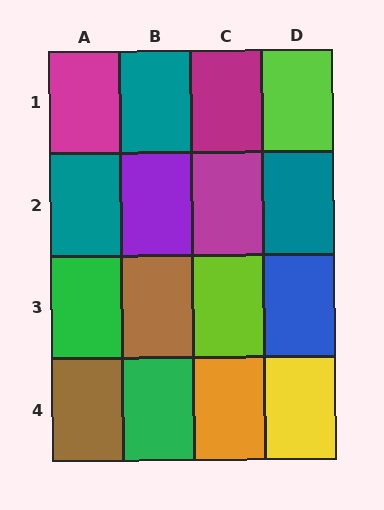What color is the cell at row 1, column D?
Lime.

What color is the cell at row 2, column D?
Teal.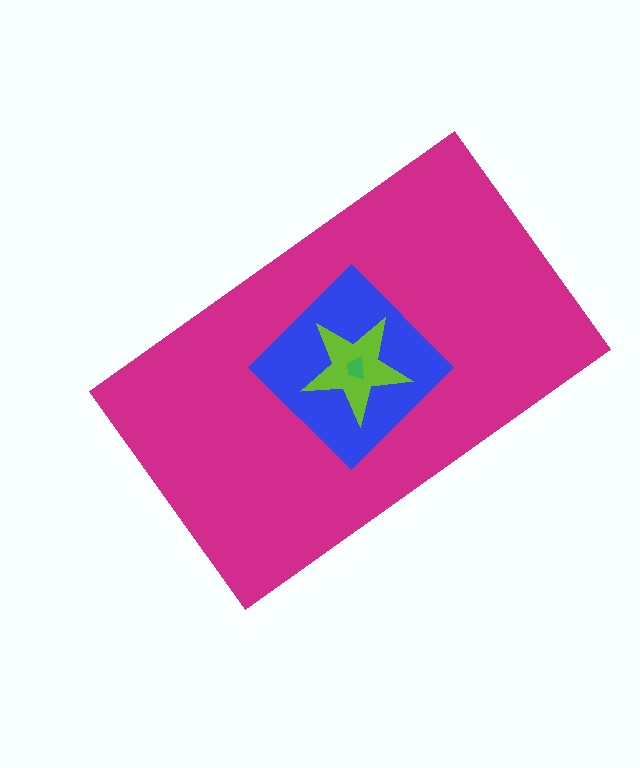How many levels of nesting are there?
4.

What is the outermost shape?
The magenta rectangle.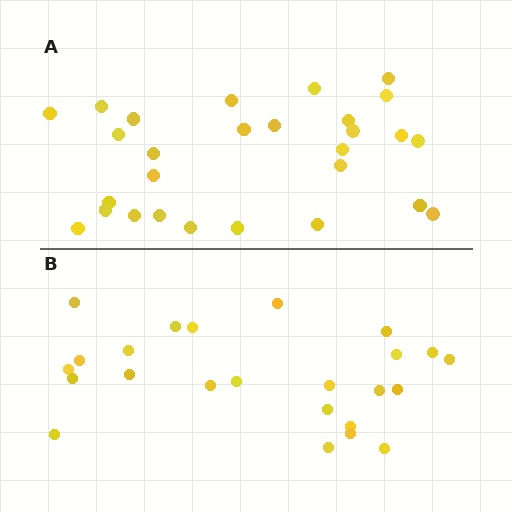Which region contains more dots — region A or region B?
Region A (the top region) has more dots.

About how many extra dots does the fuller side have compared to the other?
Region A has about 4 more dots than region B.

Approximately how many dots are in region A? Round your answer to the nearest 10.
About 30 dots. (The exact count is 28, which rounds to 30.)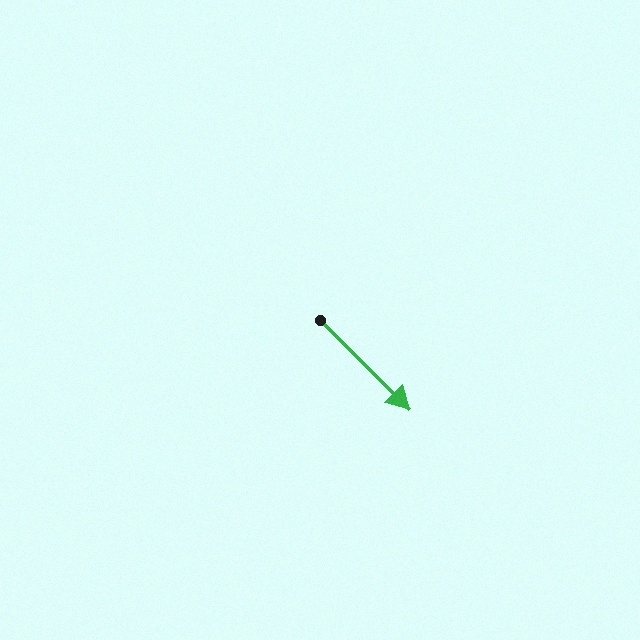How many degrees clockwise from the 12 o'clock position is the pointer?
Approximately 135 degrees.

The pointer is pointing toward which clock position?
Roughly 5 o'clock.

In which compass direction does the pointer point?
Southeast.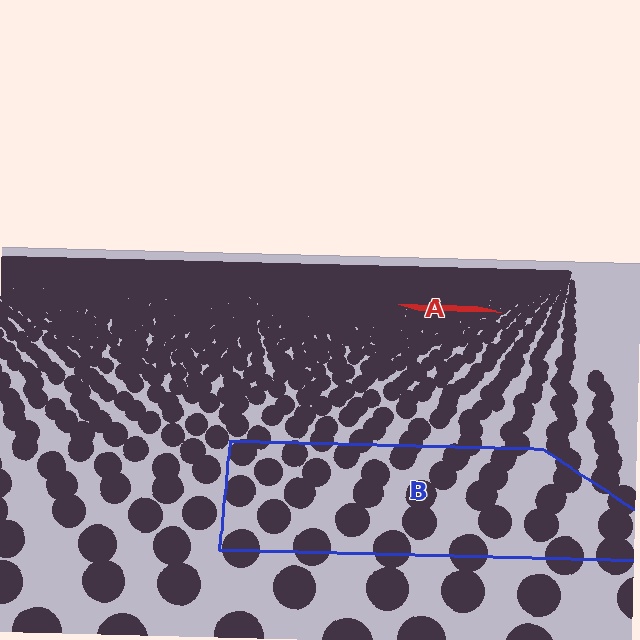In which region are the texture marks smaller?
The texture marks are smaller in region A, because it is farther away.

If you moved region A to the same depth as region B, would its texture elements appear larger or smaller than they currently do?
They would appear larger. At a closer depth, the same texture elements are projected at a bigger on-screen size.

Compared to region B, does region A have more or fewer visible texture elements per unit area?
Region A has more texture elements per unit area — they are packed more densely because it is farther away.